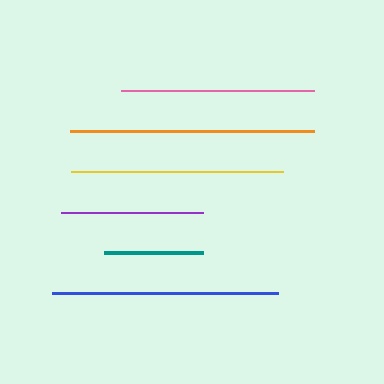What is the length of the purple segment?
The purple segment is approximately 142 pixels long.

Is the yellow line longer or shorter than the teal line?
The yellow line is longer than the teal line.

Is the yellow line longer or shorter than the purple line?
The yellow line is longer than the purple line.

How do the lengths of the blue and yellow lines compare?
The blue and yellow lines are approximately the same length.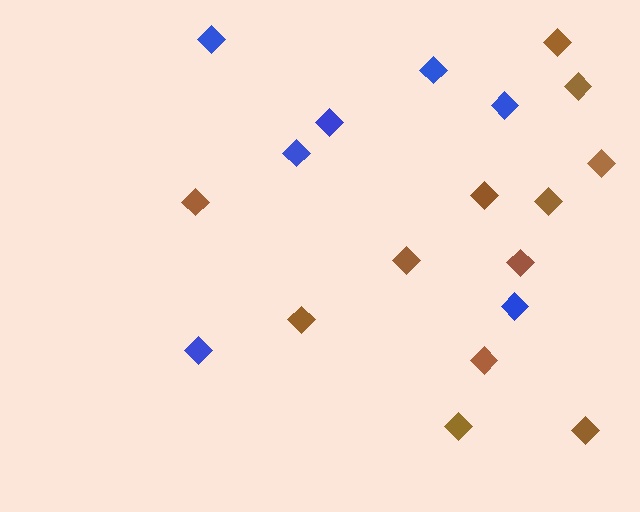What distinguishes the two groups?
There are 2 groups: one group of brown diamonds (12) and one group of blue diamonds (7).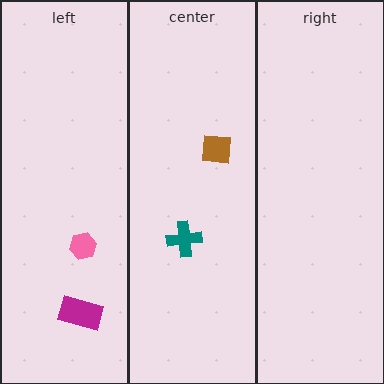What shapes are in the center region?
The brown square, the teal cross.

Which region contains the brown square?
The center region.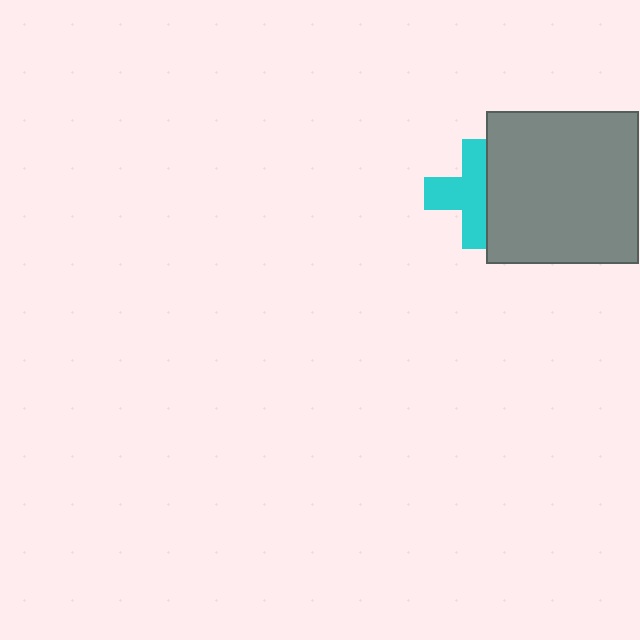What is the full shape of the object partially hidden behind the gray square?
The partially hidden object is a cyan cross.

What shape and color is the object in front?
The object in front is a gray square.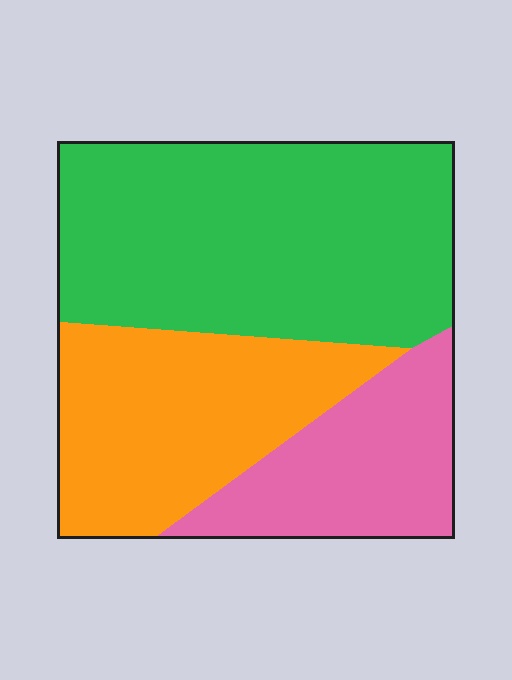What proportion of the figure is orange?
Orange takes up about one third (1/3) of the figure.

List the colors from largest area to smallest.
From largest to smallest: green, orange, pink.